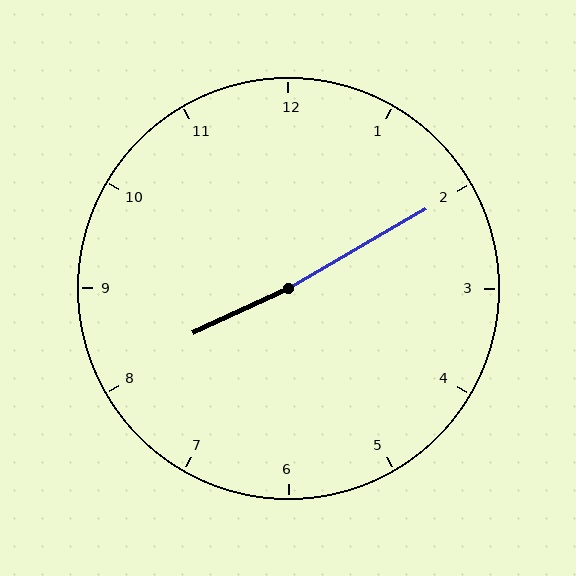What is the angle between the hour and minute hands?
Approximately 175 degrees.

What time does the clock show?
8:10.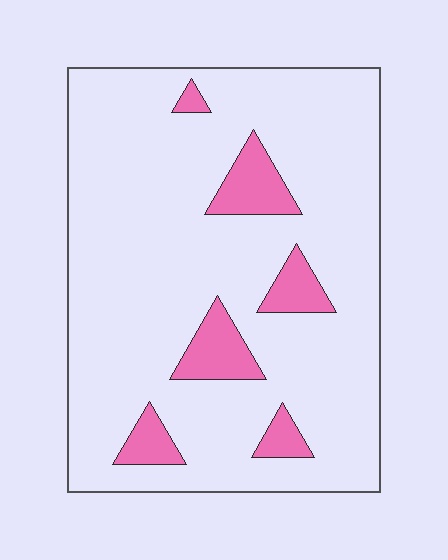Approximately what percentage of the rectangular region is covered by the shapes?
Approximately 10%.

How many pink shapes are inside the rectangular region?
6.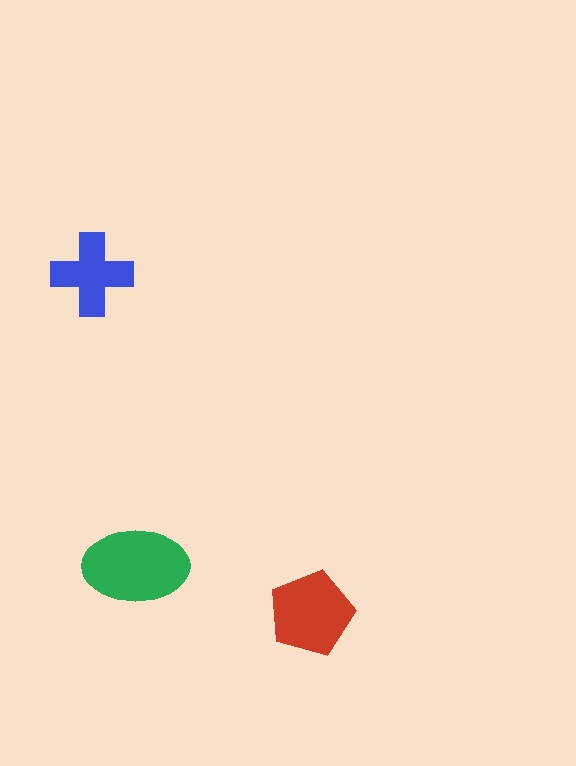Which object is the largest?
The green ellipse.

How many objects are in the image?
There are 3 objects in the image.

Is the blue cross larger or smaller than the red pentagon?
Smaller.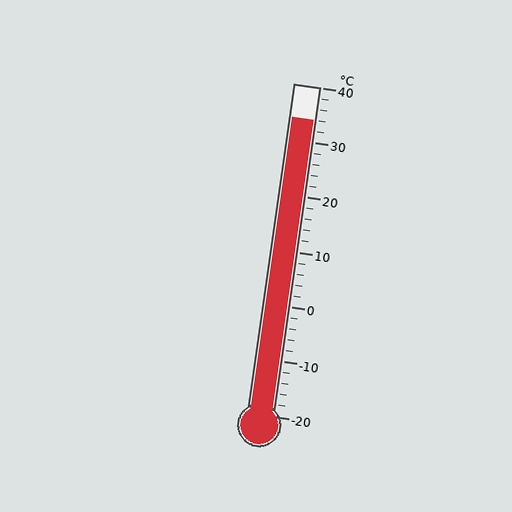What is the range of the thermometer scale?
The thermometer scale ranges from -20°C to 40°C.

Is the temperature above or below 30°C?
The temperature is above 30°C.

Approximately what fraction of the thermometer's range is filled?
The thermometer is filled to approximately 90% of its range.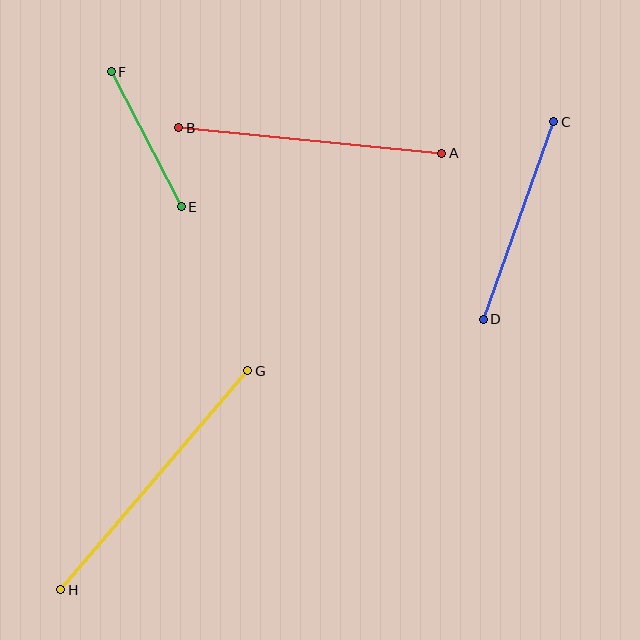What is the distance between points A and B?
The distance is approximately 264 pixels.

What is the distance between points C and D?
The distance is approximately 210 pixels.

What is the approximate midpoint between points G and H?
The midpoint is at approximately (154, 480) pixels.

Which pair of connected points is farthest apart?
Points G and H are farthest apart.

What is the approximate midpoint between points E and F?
The midpoint is at approximately (146, 139) pixels.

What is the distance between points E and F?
The distance is approximately 152 pixels.